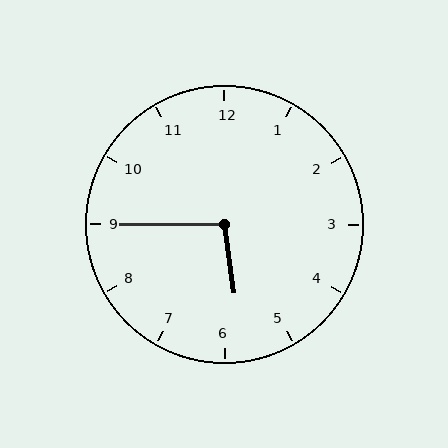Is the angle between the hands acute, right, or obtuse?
It is obtuse.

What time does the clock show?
5:45.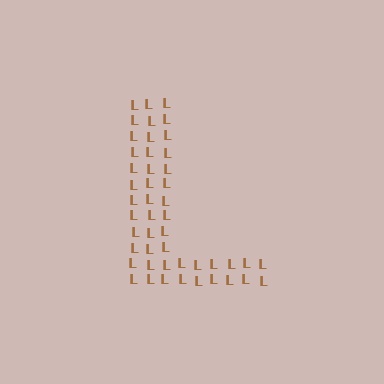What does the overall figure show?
The overall figure shows the letter L.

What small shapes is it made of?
It is made of small letter L's.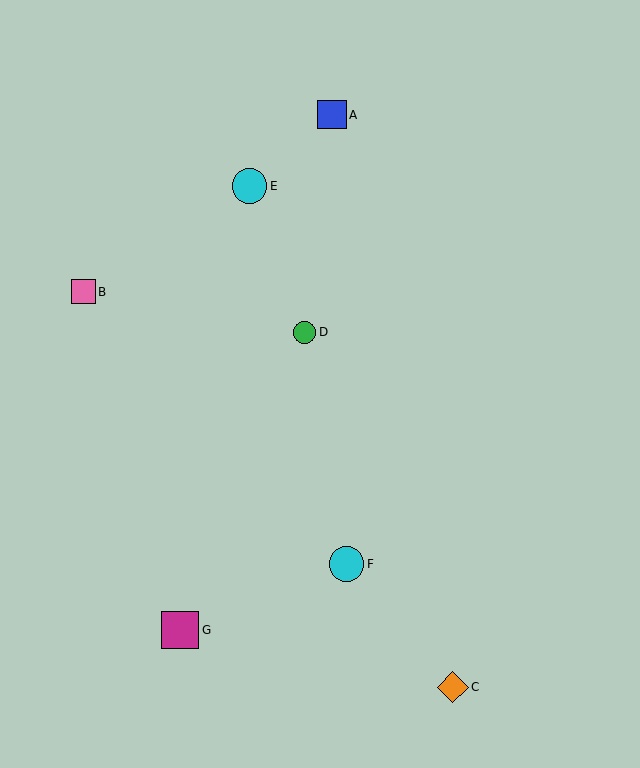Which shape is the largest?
The magenta square (labeled G) is the largest.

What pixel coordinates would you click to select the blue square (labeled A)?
Click at (332, 115) to select the blue square A.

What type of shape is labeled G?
Shape G is a magenta square.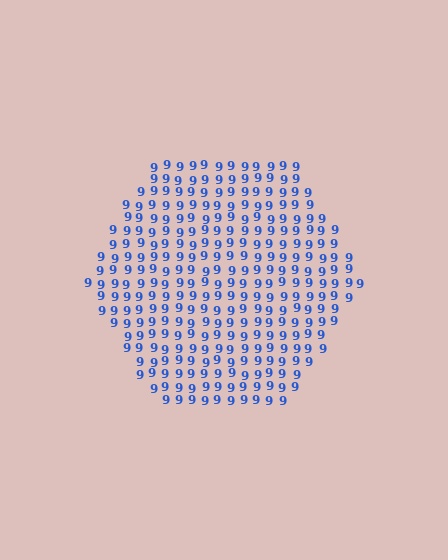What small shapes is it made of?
It is made of small digit 9's.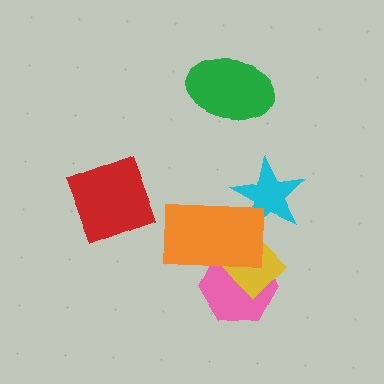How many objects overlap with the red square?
0 objects overlap with the red square.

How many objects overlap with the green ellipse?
0 objects overlap with the green ellipse.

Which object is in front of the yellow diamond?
The orange rectangle is in front of the yellow diamond.